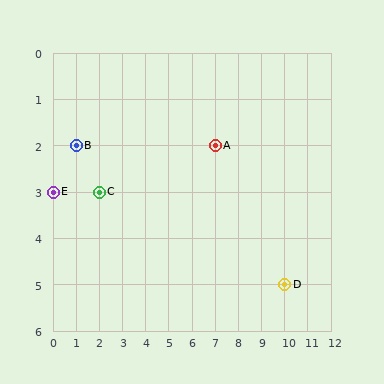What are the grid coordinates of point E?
Point E is at grid coordinates (0, 3).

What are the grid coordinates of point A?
Point A is at grid coordinates (7, 2).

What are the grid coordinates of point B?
Point B is at grid coordinates (1, 2).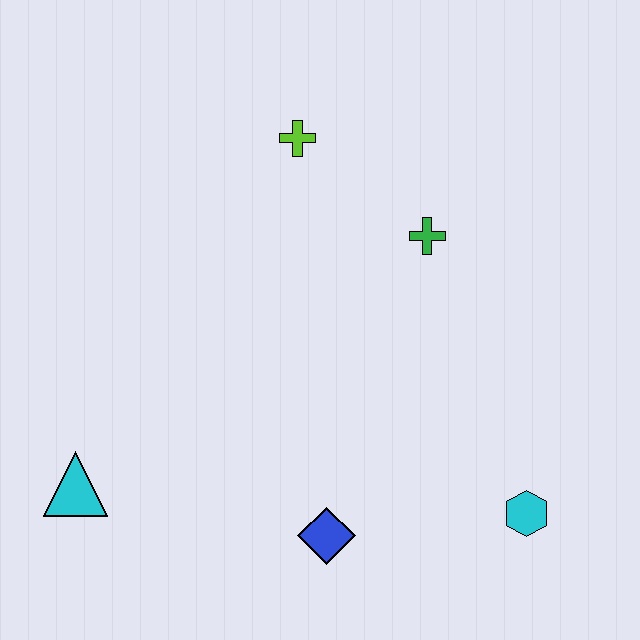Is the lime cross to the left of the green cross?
Yes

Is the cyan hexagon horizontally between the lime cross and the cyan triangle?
No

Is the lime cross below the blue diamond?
No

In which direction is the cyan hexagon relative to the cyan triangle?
The cyan hexagon is to the right of the cyan triangle.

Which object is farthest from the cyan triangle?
The cyan hexagon is farthest from the cyan triangle.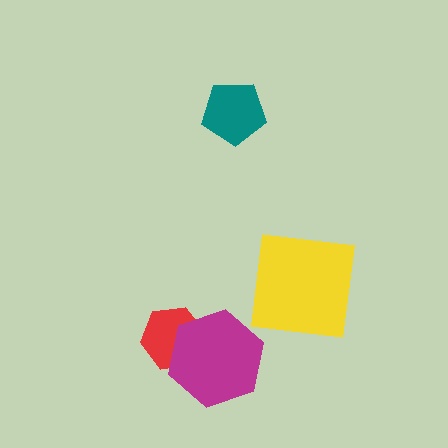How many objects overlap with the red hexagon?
1 object overlaps with the red hexagon.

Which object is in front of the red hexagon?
The magenta hexagon is in front of the red hexagon.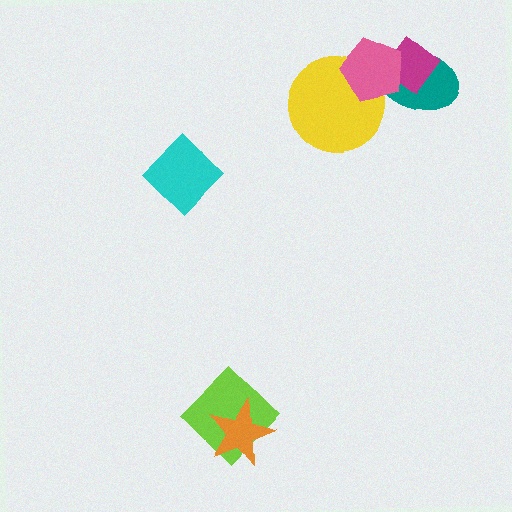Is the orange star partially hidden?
No, no other shape covers it.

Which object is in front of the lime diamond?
The orange star is in front of the lime diamond.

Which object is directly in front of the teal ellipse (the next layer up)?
The magenta diamond is directly in front of the teal ellipse.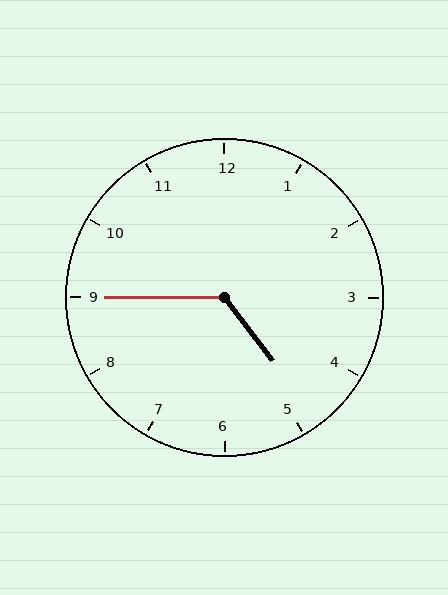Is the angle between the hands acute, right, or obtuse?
It is obtuse.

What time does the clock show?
4:45.